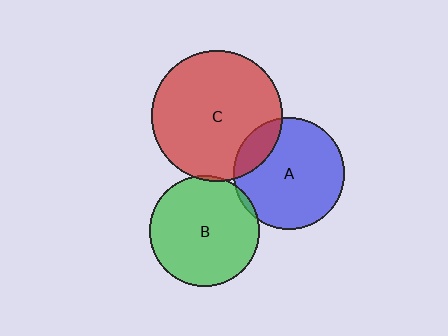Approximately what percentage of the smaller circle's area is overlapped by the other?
Approximately 5%.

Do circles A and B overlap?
Yes.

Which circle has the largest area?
Circle C (red).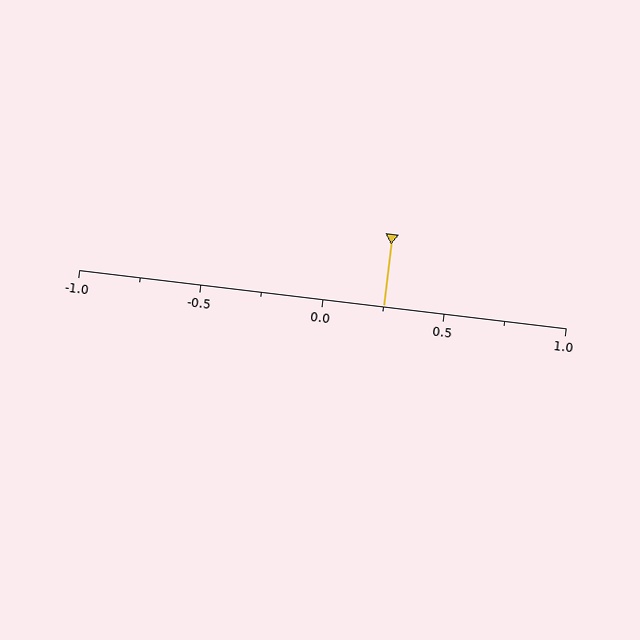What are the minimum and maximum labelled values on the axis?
The axis runs from -1.0 to 1.0.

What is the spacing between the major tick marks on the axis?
The major ticks are spaced 0.5 apart.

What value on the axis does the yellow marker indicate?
The marker indicates approximately 0.25.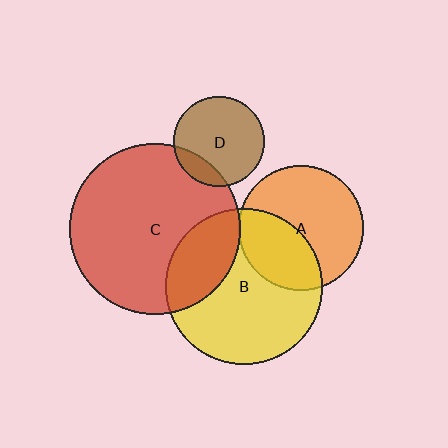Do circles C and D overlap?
Yes.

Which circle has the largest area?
Circle C (red).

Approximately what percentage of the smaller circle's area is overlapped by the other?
Approximately 15%.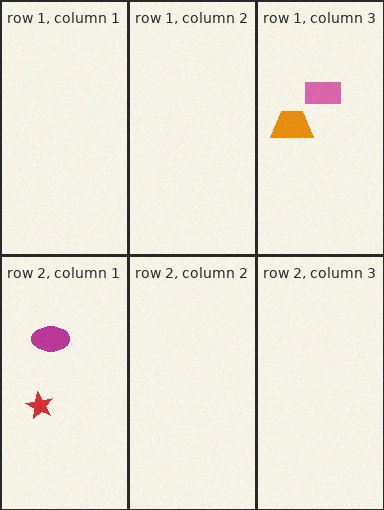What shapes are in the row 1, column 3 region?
The orange trapezoid, the pink rectangle.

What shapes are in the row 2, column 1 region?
The magenta ellipse, the red star.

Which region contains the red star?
The row 2, column 1 region.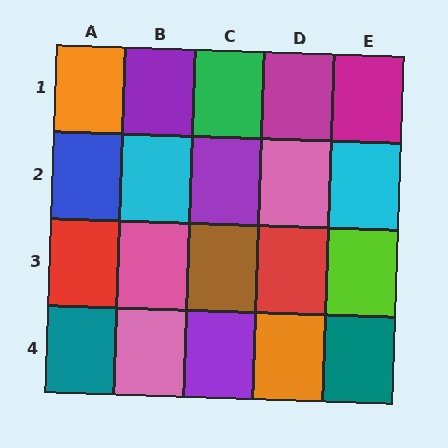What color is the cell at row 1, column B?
Purple.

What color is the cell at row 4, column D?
Orange.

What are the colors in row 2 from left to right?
Blue, cyan, purple, pink, cyan.